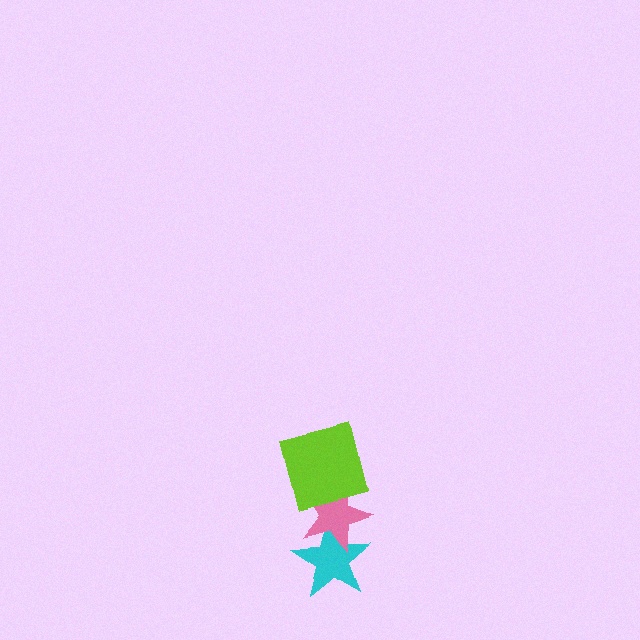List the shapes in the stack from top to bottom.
From top to bottom: the lime square, the pink star, the cyan star.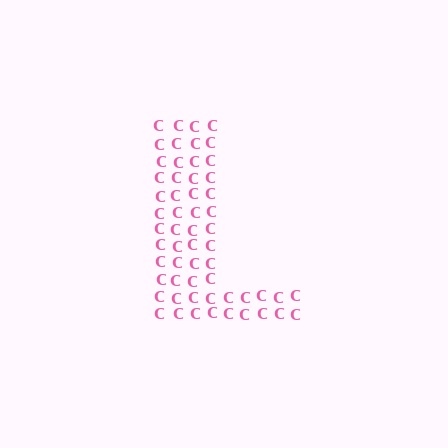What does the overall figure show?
The overall figure shows the letter L.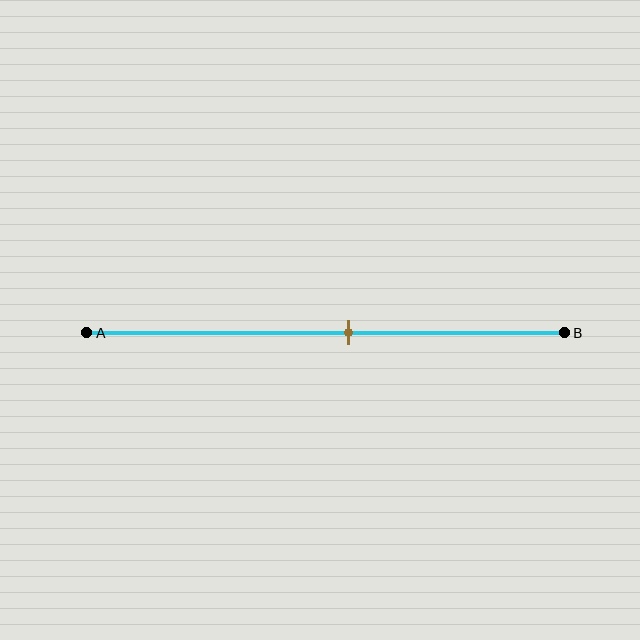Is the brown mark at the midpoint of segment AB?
No, the mark is at about 55% from A, not at the 50% midpoint.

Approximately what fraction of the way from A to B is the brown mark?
The brown mark is approximately 55% of the way from A to B.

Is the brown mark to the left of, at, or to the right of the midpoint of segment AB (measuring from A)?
The brown mark is to the right of the midpoint of segment AB.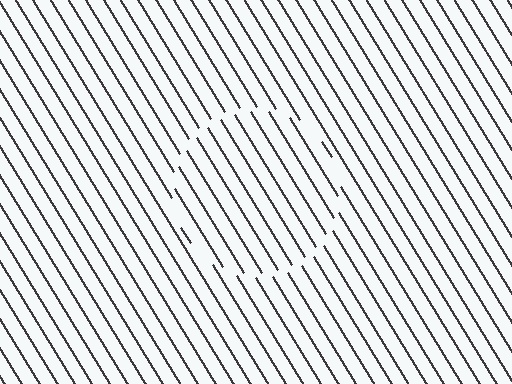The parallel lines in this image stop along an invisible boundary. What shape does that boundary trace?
An illusory circle. The interior of the shape contains the same grating, shifted by half a period — the contour is defined by the phase discontinuity where line-ends from the inner and outer gratings abut.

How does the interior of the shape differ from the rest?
The interior of the shape contains the same grating, shifted by half a period — the contour is defined by the phase discontinuity where line-ends from the inner and outer gratings abut.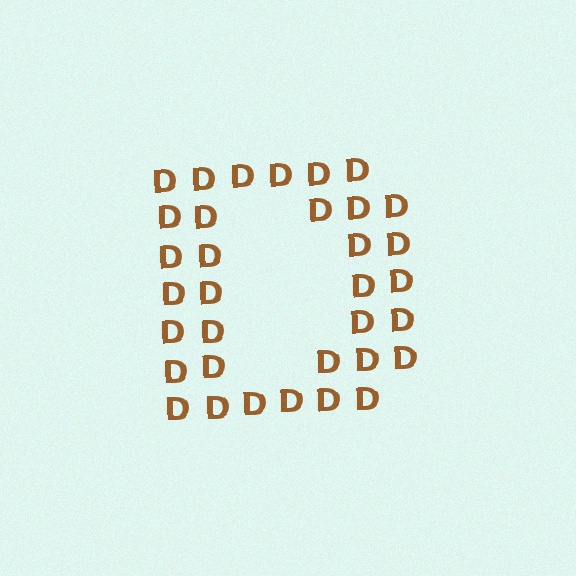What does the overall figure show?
The overall figure shows the letter D.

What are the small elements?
The small elements are letter D's.